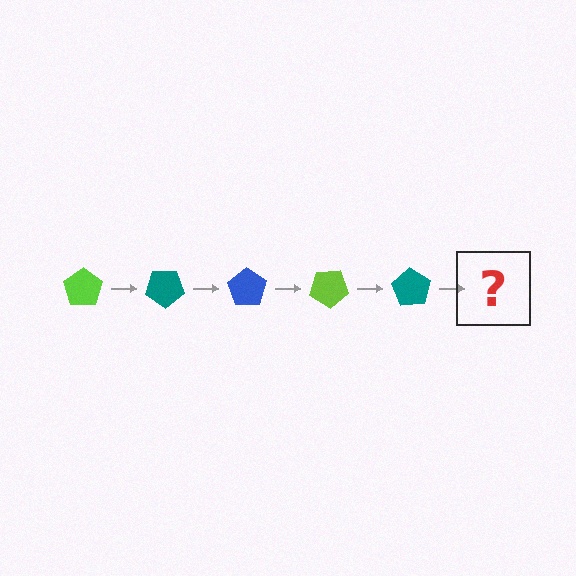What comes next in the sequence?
The next element should be a blue pentagon, rotated 175 degrees from the start.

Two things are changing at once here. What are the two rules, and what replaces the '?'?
The two rules are that it rotates 35 degrees each step and the color cycles through lime, teal, and blue. The '?' should be a blue pentagon, rotated 175 degrees from the start.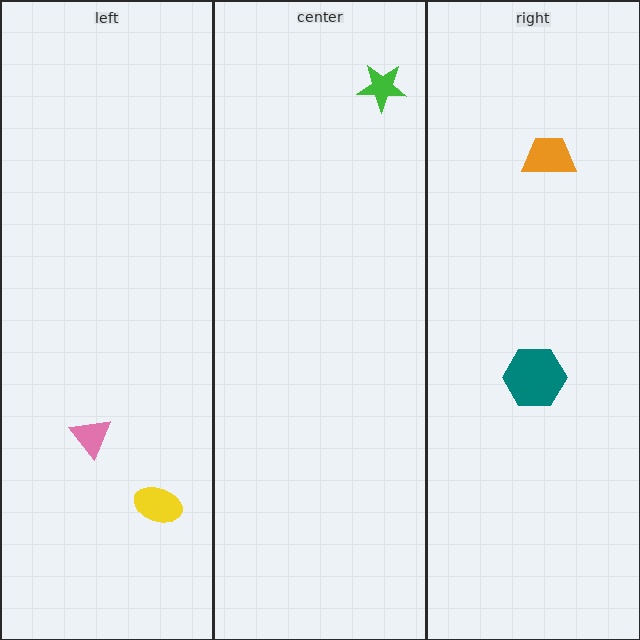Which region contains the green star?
The center region.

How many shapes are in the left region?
2.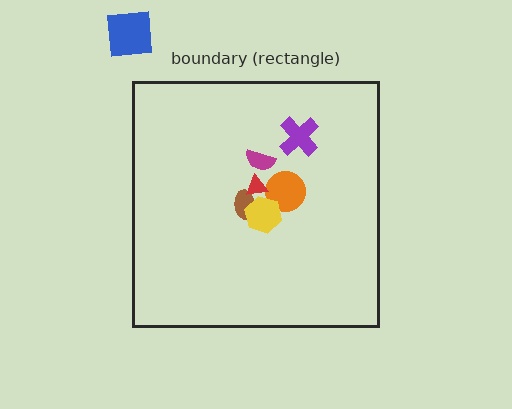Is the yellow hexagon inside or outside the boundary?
Inside.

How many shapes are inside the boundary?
6 inside, 1 outside.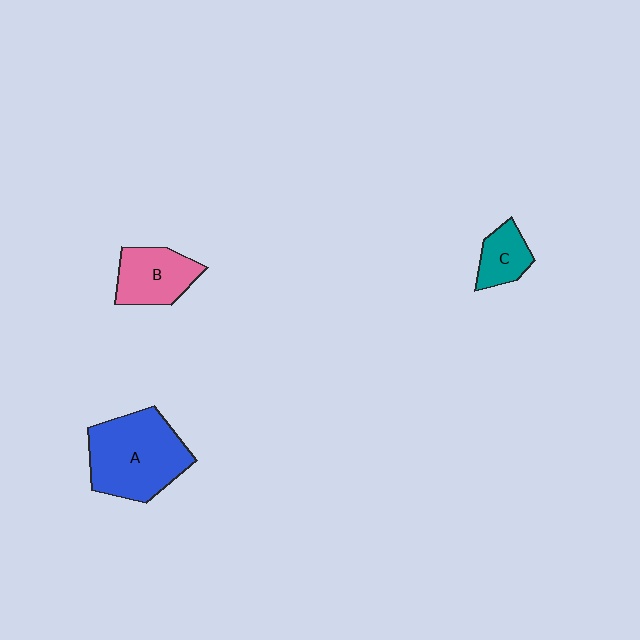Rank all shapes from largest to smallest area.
From largest to smallest: A (blue), B (pink), C (teal).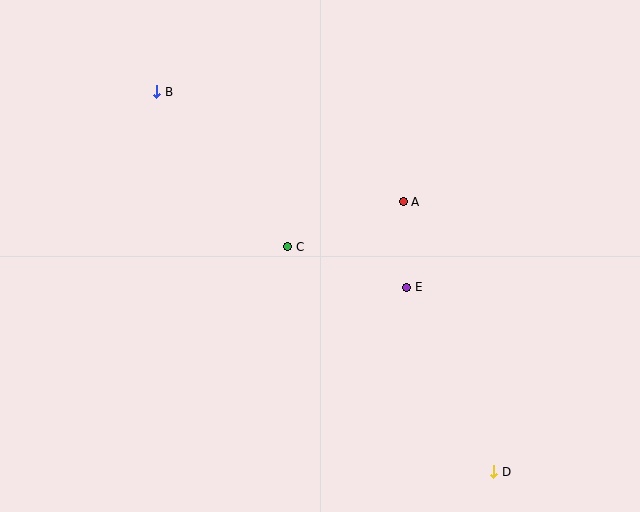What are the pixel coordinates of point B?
Point B is at (157, 92).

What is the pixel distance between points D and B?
The distance between D and B is 508 pixels.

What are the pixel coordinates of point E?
Point E is at (407, 287).